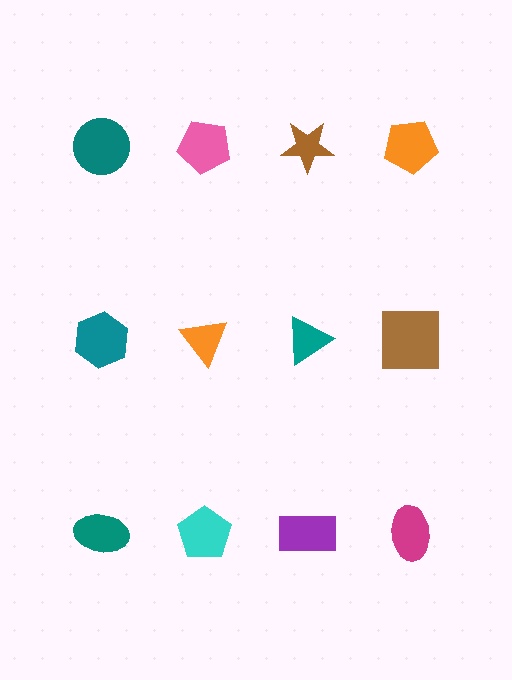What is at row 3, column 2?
A cyan pentagon.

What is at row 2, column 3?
A teal triangle.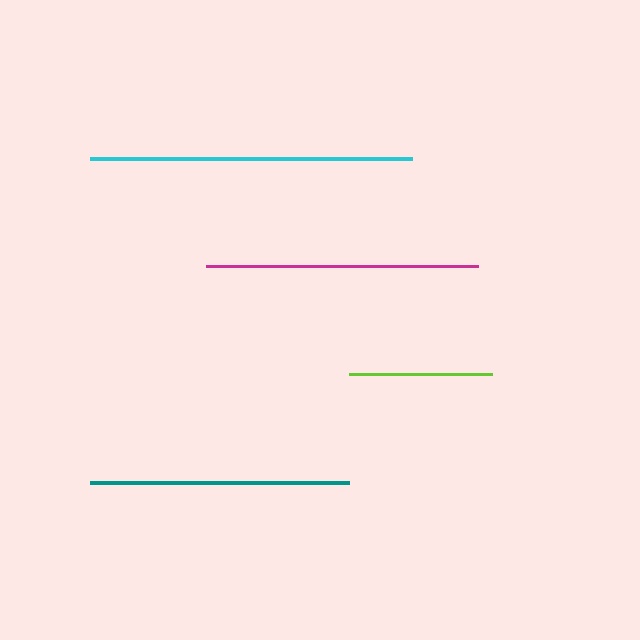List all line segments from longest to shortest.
From longest to shortest: cyan, magenta, teal, lime.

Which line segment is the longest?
The cyan line is the longest at approximately 321 pixels.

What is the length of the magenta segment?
The magenta segment is approximately 272 pixels long.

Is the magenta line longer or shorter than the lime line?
The magenta line is longer than the lime line.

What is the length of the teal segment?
The teal segment is approximately 259 pixels long.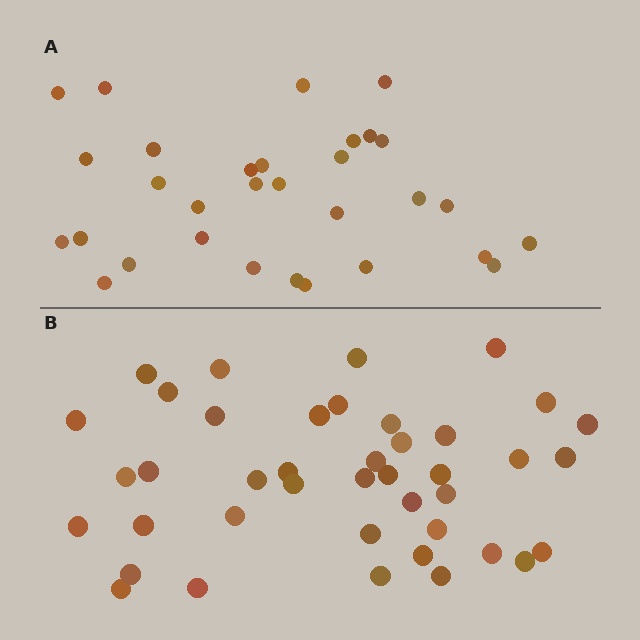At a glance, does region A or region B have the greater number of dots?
Region B (the bottom region) has more dots.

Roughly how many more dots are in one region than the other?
Region B has roughly 10 or so more dots than region A.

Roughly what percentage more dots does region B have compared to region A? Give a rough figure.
About 30% more.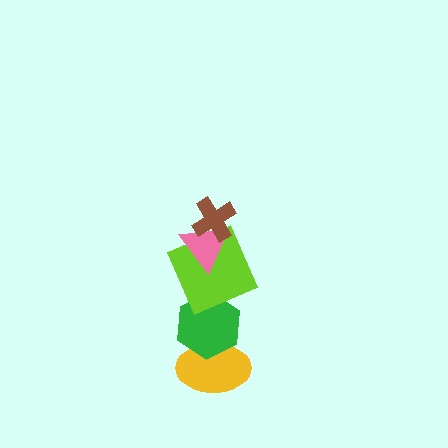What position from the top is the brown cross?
The brown cross is 1st from the top.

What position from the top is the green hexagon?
The green hexagon is 4th from the top.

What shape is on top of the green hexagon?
The lime square is on top of the green hexagon.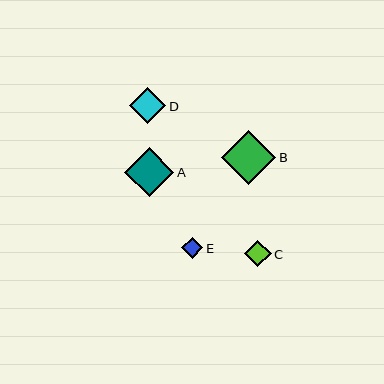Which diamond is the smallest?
Diamond E is the smallest with a size of approximately 21 pixels.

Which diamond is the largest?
Diamond B is the largest with a size of approximately 54 pixels.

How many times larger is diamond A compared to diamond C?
Diamond A is approximately 1.8 times the size of diamond C.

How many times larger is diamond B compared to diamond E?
Diamond B is approximately 2.5 times the size of diamond E.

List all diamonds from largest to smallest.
From largest to smallest: B, A, D, C, E.